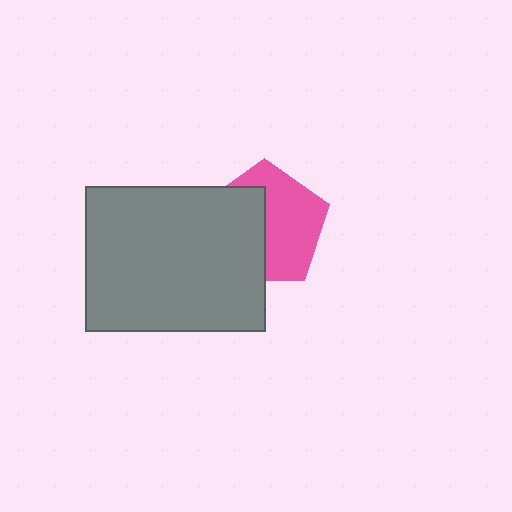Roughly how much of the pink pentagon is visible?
About half of it is visible (roughly 54%).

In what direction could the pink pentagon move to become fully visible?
The pink pentagon could move right. That would shift it out from behind the gray rectangle entirely.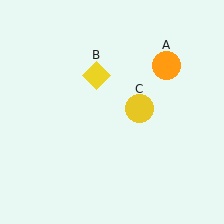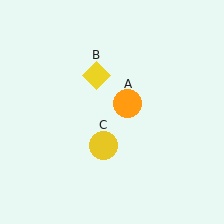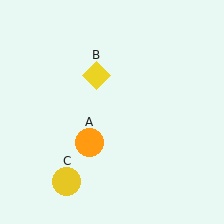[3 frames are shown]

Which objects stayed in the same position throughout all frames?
Yellow diamond (object B) remained stationary.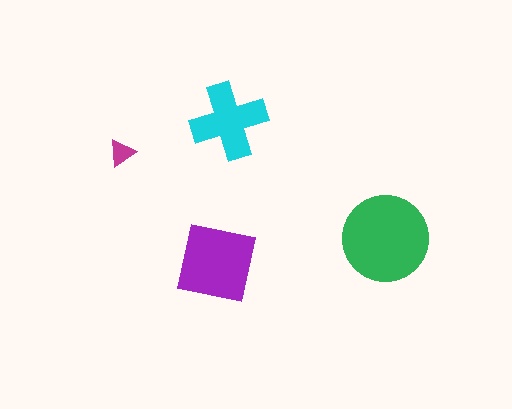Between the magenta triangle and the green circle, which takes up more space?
The green circle.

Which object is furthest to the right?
The green circle is rightmost.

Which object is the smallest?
The magenta triangle.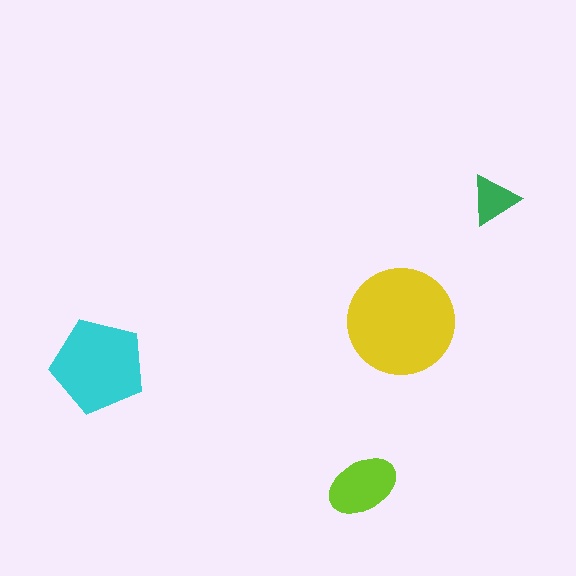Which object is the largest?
The yellow circle.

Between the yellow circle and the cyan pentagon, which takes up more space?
The yellow circle.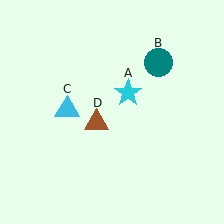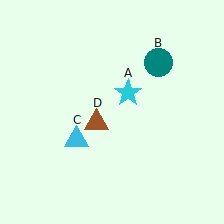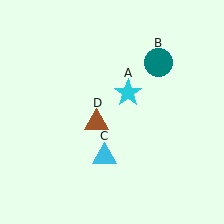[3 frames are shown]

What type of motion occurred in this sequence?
The cyan triangle (object C) rotated counterclockwise around the center of the scene.